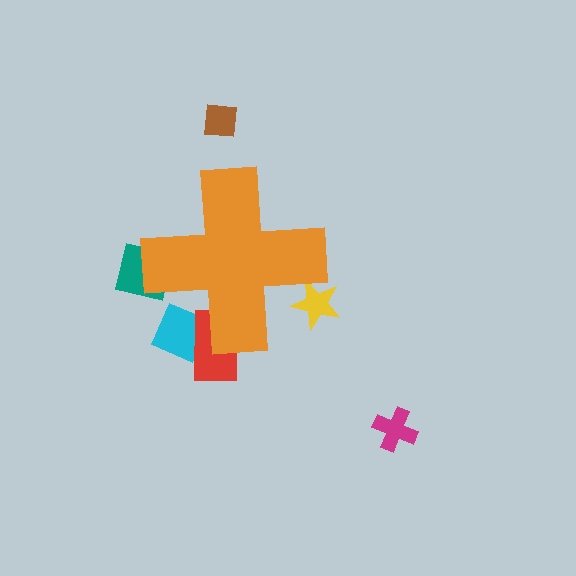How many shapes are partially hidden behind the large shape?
4 shapes are partially hidden.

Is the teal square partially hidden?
Yes, the teal square is partially hidden behind the orange cross.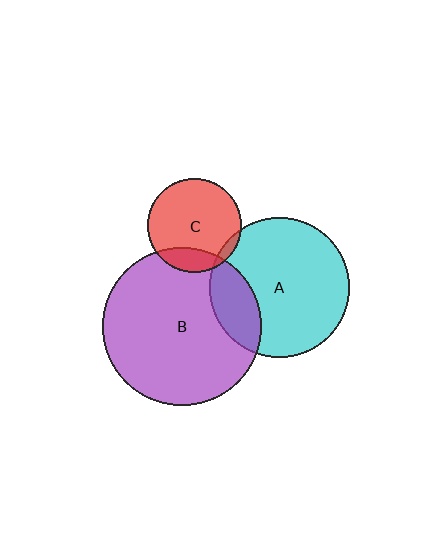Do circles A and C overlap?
Yes.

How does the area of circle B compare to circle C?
Approximately 2.8 times.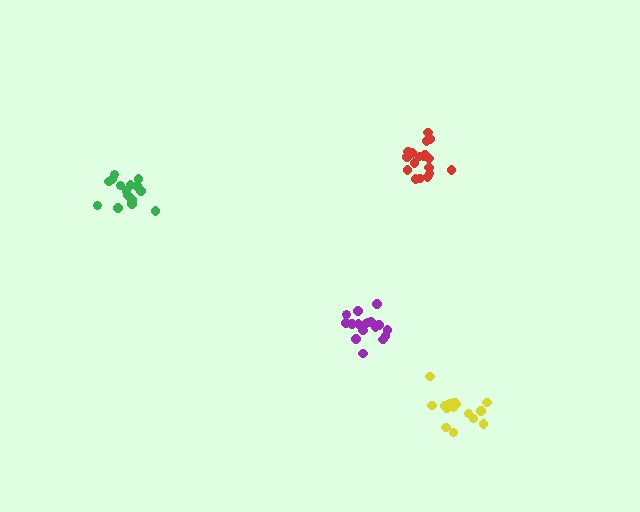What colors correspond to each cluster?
The clusters are colored: purple, red, green, yellow.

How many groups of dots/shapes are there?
There are 4 groups.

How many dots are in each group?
Group 1: 17 dots, Group 2: 18 dots, Group 3: 17 dots, Group 4: 17 dots (69 total).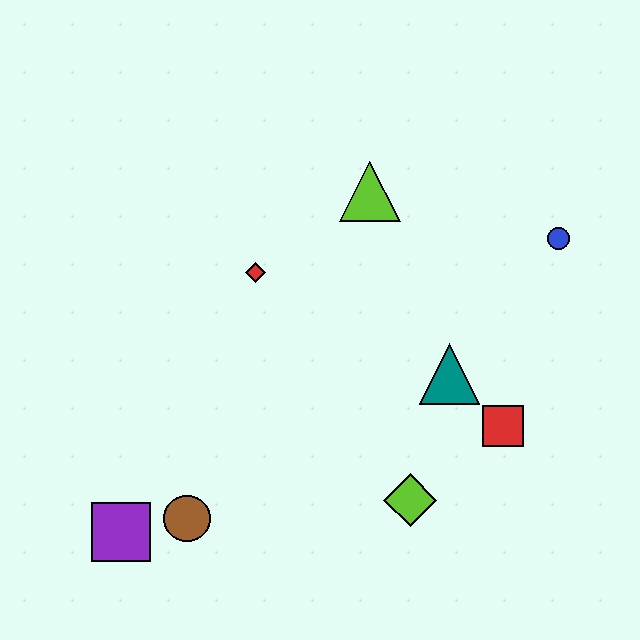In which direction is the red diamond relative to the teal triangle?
The red diamond is to the left of the teal triangle.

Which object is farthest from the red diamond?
The blue circle is farthest from the red diamond.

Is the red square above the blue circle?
No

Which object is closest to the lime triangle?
The red diamond is closest to the lime triangle.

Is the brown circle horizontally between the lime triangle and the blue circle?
No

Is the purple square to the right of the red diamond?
No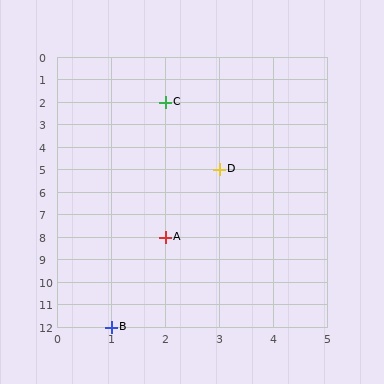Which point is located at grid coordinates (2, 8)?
Point A is at (2, 8).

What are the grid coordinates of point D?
Point D is at grid coordinates (3, 5).